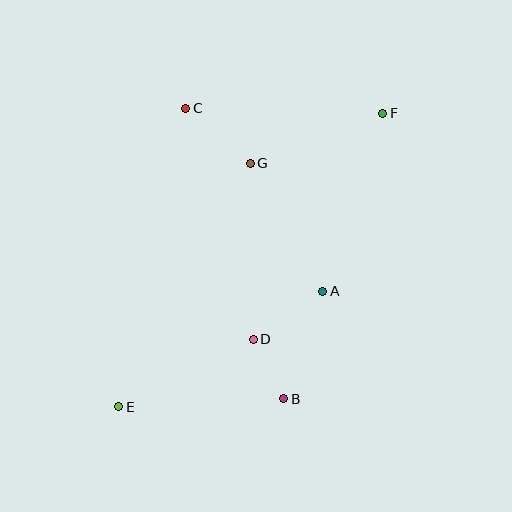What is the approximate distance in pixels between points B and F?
The distance between B and F is approximately 302 pixels.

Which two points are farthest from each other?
Points E and F are farthest from each other.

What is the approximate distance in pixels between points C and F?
The distance between C and F is approximately 197 pixels.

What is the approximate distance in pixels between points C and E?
The distance between C and E is approximately 306 pixels.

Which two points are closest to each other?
Points B and D are closest to each other.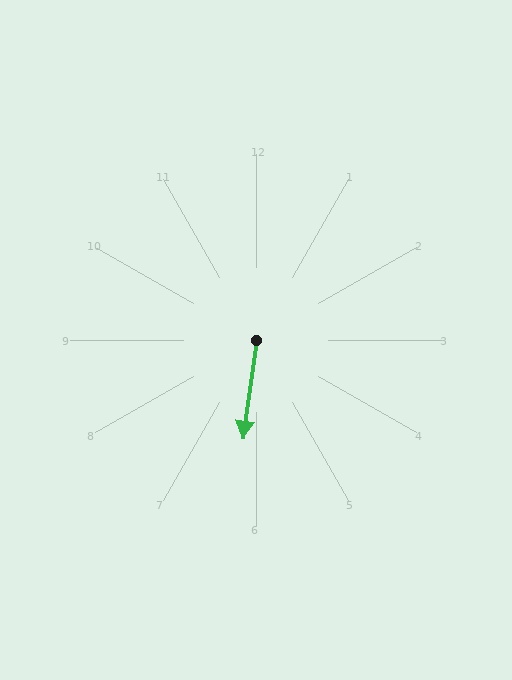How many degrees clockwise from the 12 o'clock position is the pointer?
Approximately 188 degrees.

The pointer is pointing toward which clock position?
Roughly 6 o'clock.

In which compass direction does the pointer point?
South.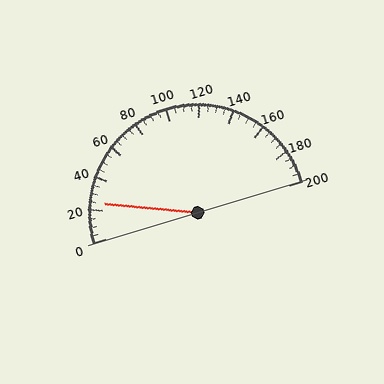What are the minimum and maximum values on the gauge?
The gauge ranges from 0 to 200.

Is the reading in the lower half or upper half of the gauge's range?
The reading is in the lower half of the range (0 to 200).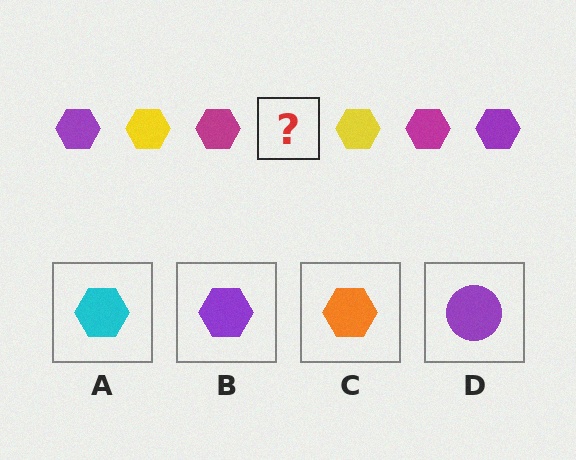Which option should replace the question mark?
Option B.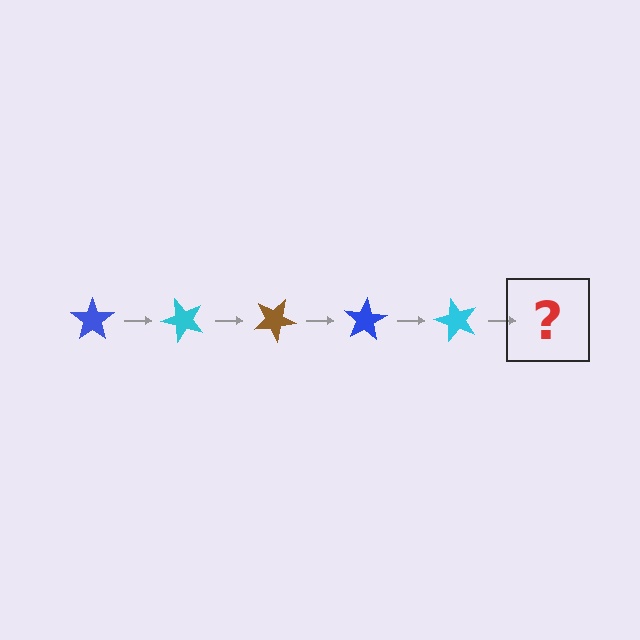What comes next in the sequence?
The next element should be a brown star, rotated 250 degrees from the start.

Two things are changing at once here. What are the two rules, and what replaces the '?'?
The two rules are that it rotates 50 degrees each step and the color cycles through blue, cyan, and brown. The '?' should be a brown star, rotated 250 degrees from the start.